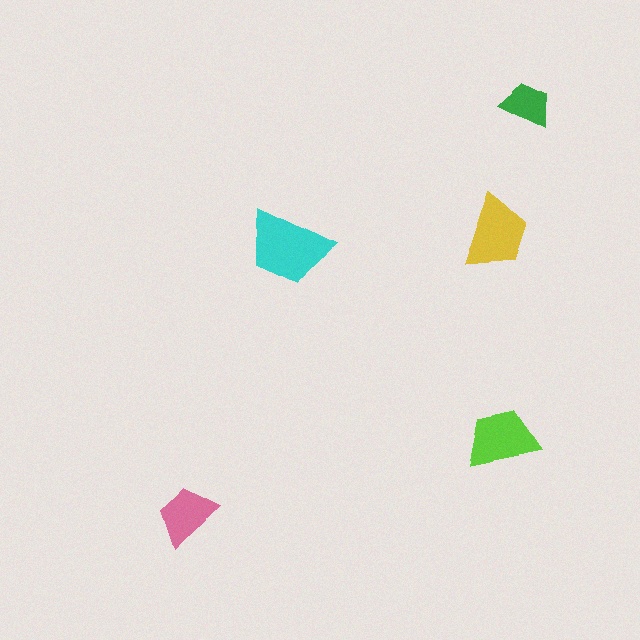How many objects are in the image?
There are 5 objects in the image.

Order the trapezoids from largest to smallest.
the cyan one, the yellow one, the lime one, the pink one, the green one.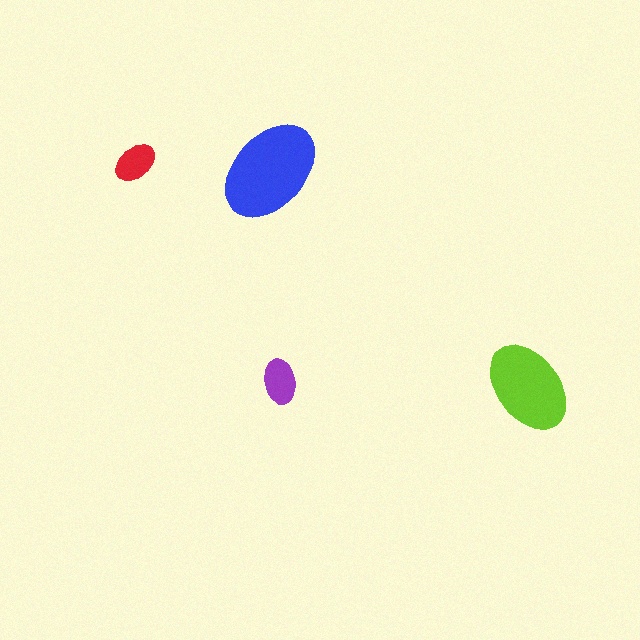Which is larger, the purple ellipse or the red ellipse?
The purple one.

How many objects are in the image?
There are 4 objects in the image.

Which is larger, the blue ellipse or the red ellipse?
The blue one.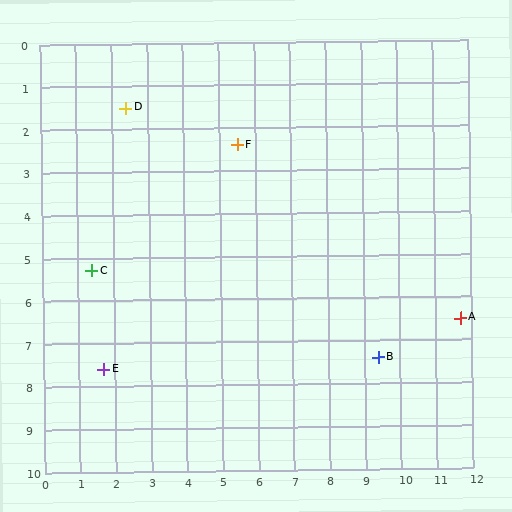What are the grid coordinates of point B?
Point B is at approximately (9.4, 7.4).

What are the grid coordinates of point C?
Point C is at approximately (1.4, 5.3).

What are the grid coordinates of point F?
Point F is at approximately (5.5, 2.4).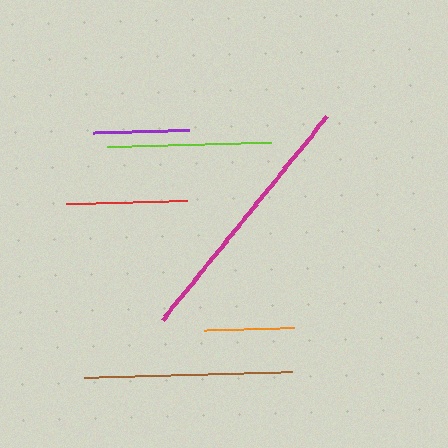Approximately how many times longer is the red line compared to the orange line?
The red line is approximately 1.3 times the length of the orange line.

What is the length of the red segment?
The red segment is approximately 121 pixels long.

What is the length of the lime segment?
The lime segment is approximately 164 pixels long.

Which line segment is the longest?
The magenta line is the longest at approximately 262 pixels.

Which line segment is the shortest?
The orange line is the shortest at approximately 90 pixels.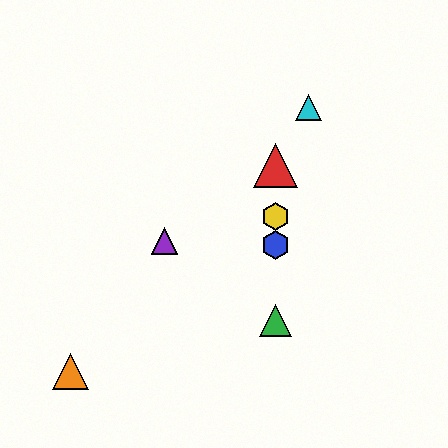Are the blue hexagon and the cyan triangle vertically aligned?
No, the blue hexagon is at x≈275 and the cyan triangle is at x≈308.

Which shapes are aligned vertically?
The red triangle, the blue hexagon, the green triangle, the yellow hexagon are aligned vertically.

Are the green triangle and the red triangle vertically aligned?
Yes, both are at x≈275.